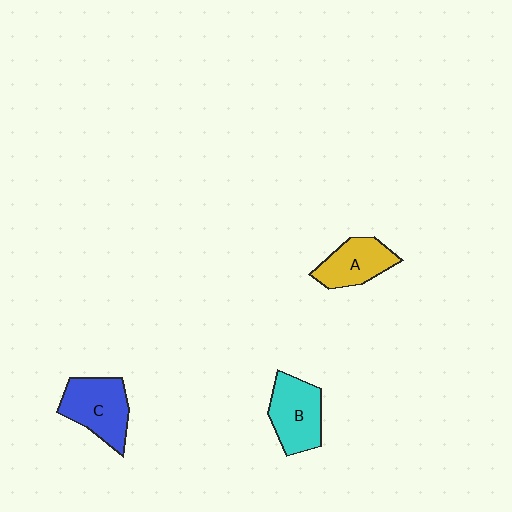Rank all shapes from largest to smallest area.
From largest to smallest: C (blue), B (cyan), A (yellow).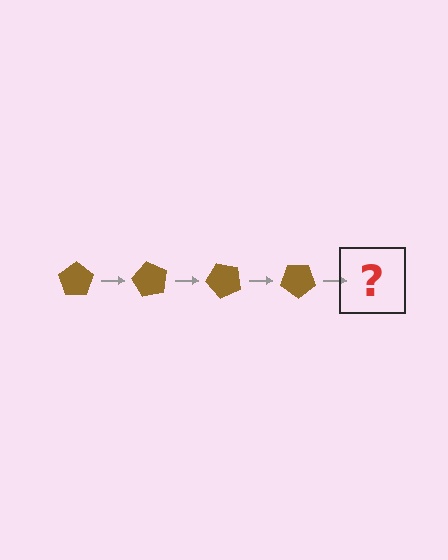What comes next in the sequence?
The next element should be a brown pentagon rotated 240 degrees.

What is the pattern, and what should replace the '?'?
The pattern is that the pentagon rotates 60 degrees each step. The '?' should be a brown pentagon rotated 240 degrees.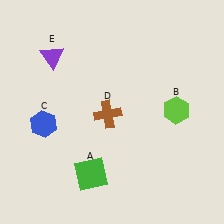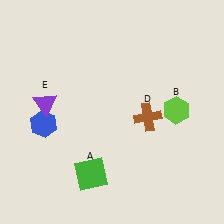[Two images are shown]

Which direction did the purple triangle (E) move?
The purple triangle (E) moved down.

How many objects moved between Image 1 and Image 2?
2 objects moved between the two images.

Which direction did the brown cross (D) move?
The brown cross (D) moved right.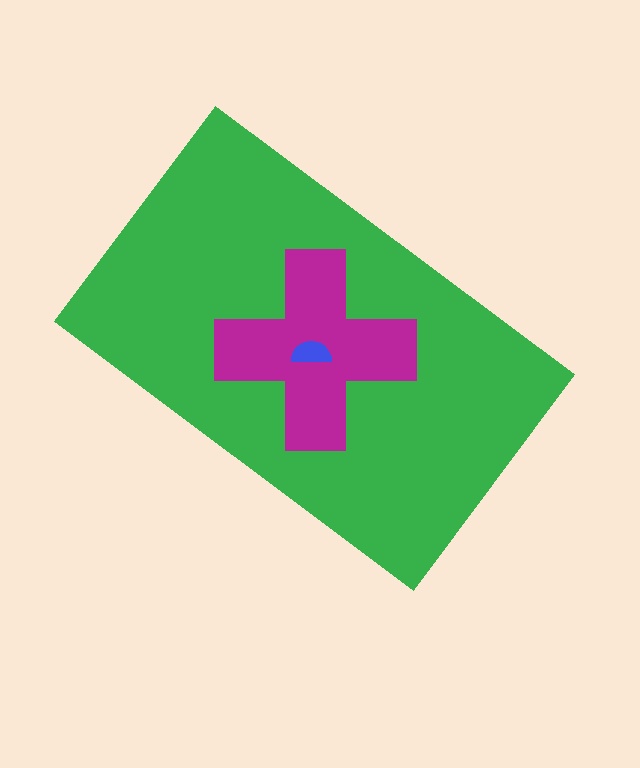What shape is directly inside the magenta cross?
The blue semicircle.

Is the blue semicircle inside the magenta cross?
Yes.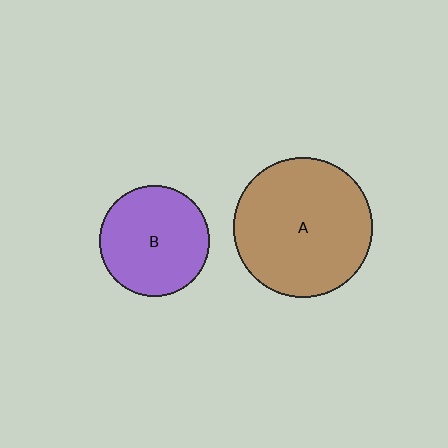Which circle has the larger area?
Circle A (brown).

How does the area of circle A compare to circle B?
Approximately 1.6 times.